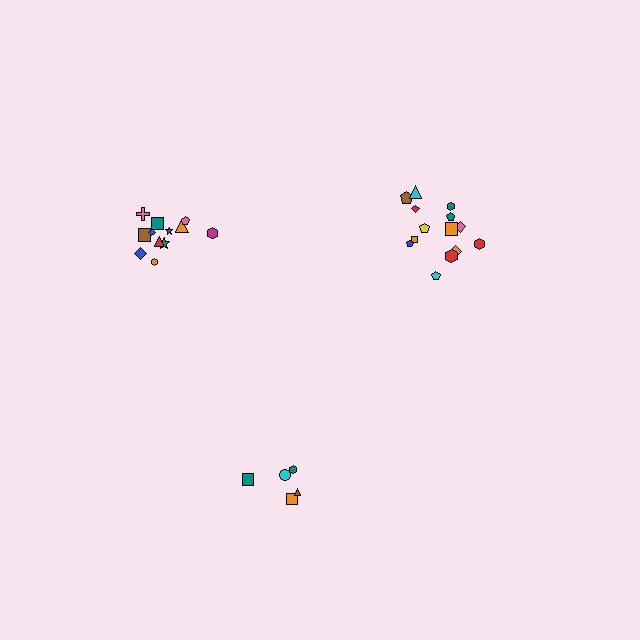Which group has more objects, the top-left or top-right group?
The top-right group.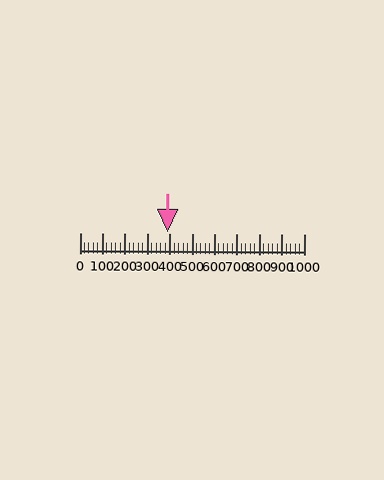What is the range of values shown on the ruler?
The ruler shows values from 0 to 1000.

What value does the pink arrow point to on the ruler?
The pink arrow points to approximately 388.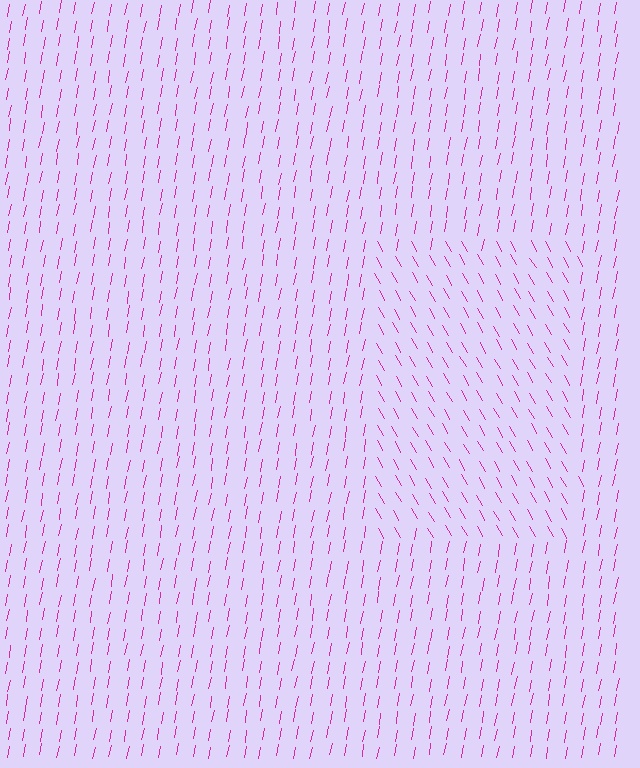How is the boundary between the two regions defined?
The boundary is defined purely by a change in line orientation (approximately 40 degrees difference). All lines are the same color and thickness.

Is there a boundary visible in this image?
Yes, there is a texture boundary formed by a change in line orientation.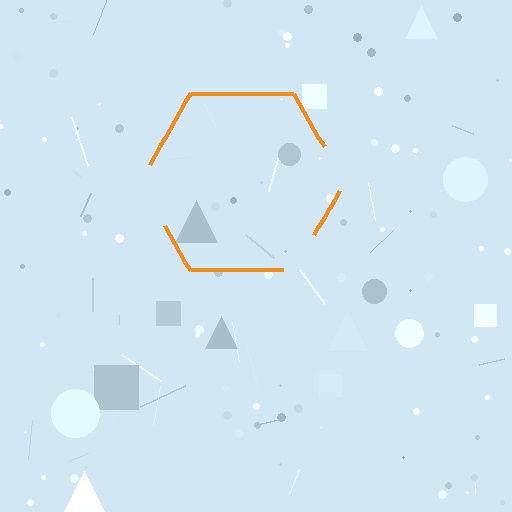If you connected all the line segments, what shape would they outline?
They would outline a hexagon.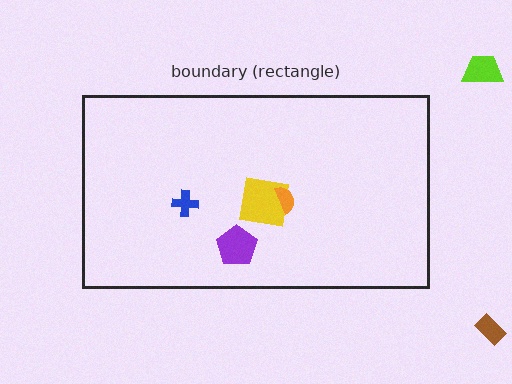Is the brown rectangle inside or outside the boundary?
Outside.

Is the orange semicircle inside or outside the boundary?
Inside.